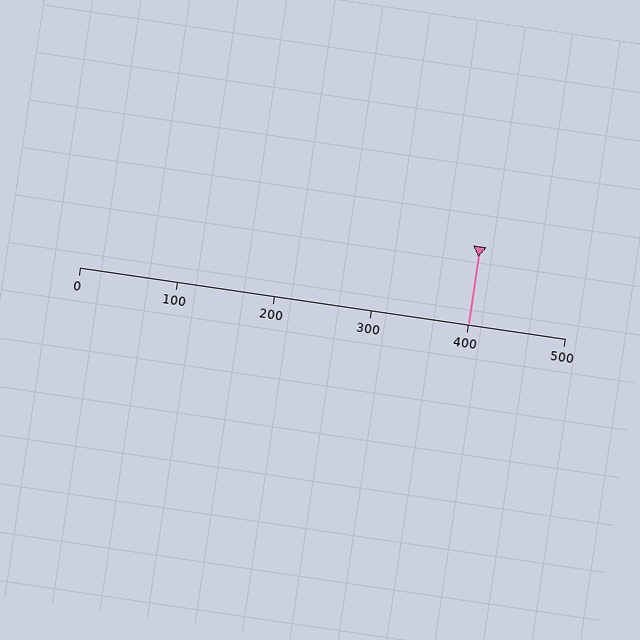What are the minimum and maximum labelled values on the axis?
The axis runs from 0 to 500.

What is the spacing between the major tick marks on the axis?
The major ticks are spaced 100 apart.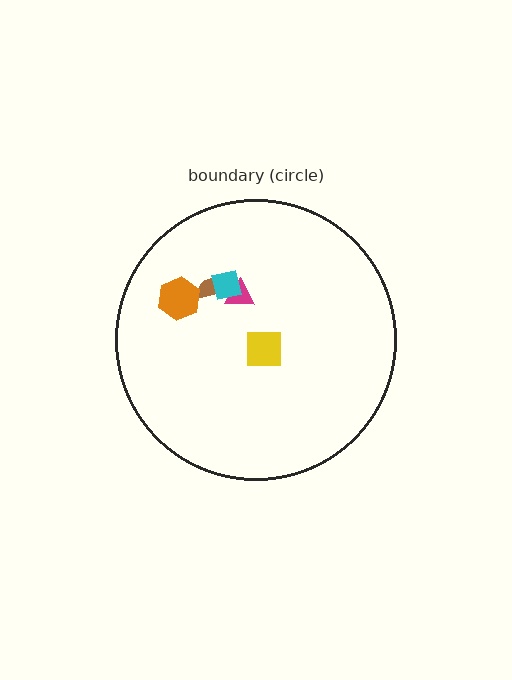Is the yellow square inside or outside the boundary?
Inside.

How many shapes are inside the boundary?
5 inside, 0 outside.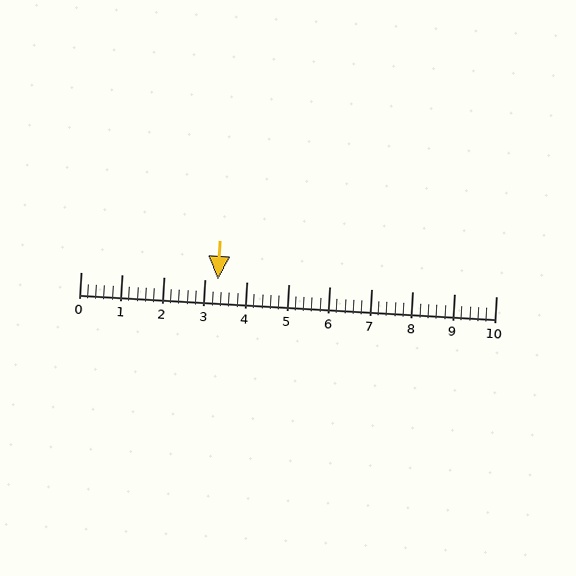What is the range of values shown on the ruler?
The ruler shows values from 0 to 10.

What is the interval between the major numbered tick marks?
The major tick marks are spaced 1 units apart.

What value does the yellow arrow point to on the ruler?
The yellow arrow points to approximately 3.3.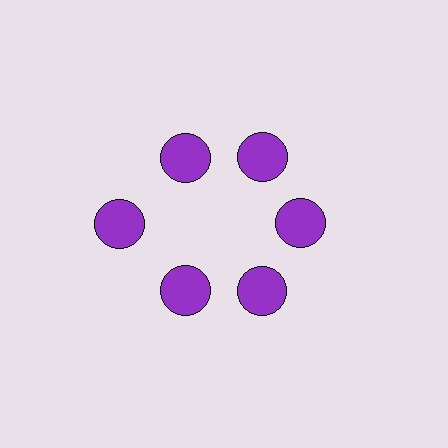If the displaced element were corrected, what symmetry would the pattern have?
It would have 6-fold rotational symmetry — the pattern would map onto itself every 60 degrees.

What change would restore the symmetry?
The symmetry would be restored by moving it inward, back onto the ring so that all 6 circles sit at equal angles and equal distance from the center.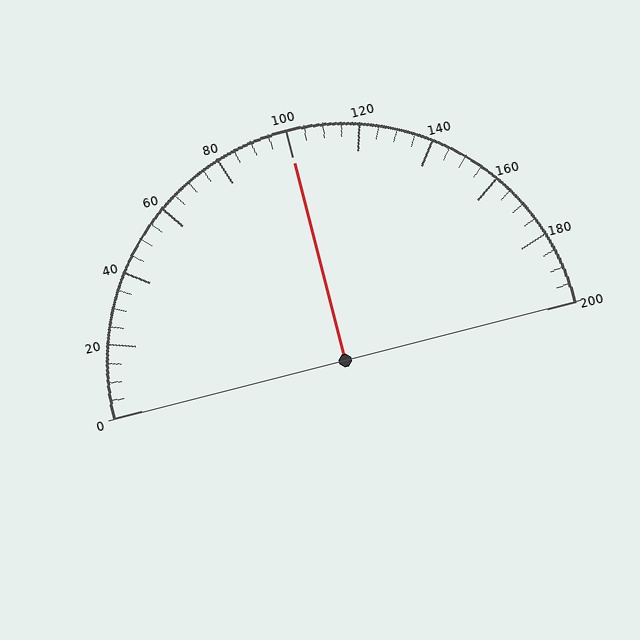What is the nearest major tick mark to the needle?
The nearest major tick mark is 100.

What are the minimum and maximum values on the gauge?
The gauge ranges from 0 to 200.